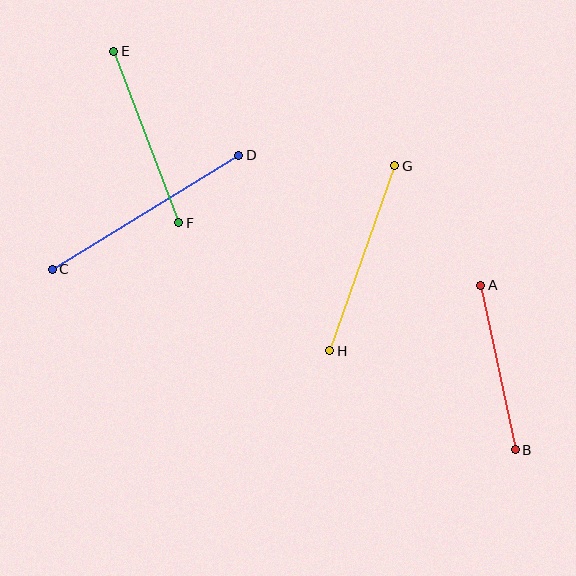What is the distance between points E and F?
The distance is approximately 184 pixels.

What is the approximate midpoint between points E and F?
The midpoint is at approximately (146, 137) pixels.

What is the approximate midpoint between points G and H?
The midpoint is at approximately (362, 258) pixels.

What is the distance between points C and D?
The distance is approximately 219 pixels.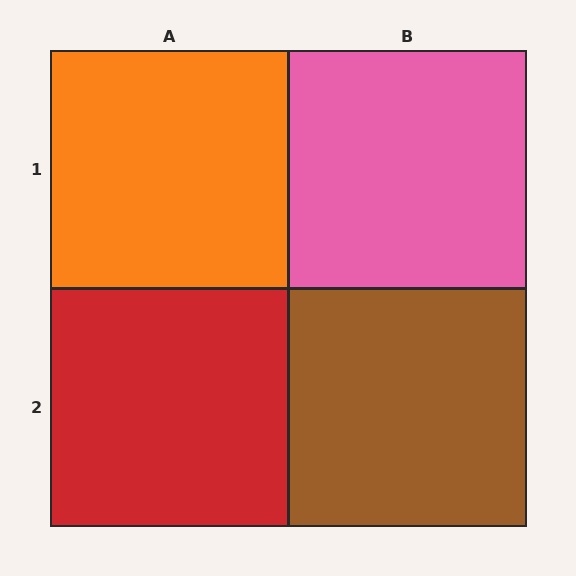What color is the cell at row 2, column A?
Red.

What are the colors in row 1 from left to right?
Orange, pink.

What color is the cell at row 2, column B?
Brown.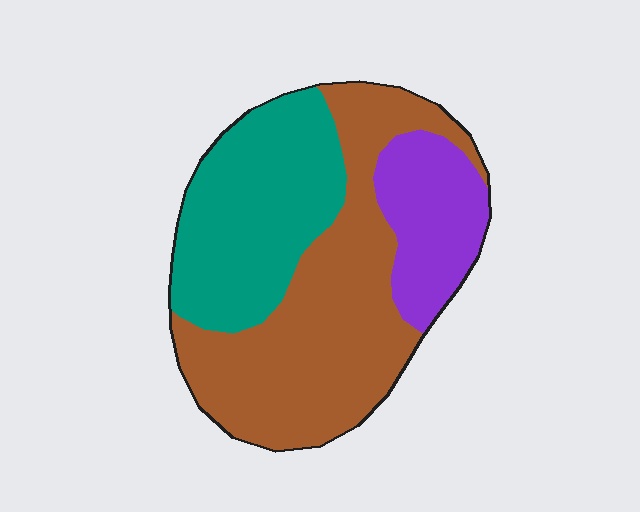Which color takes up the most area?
Brown, at roughly 50%.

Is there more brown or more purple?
Brown.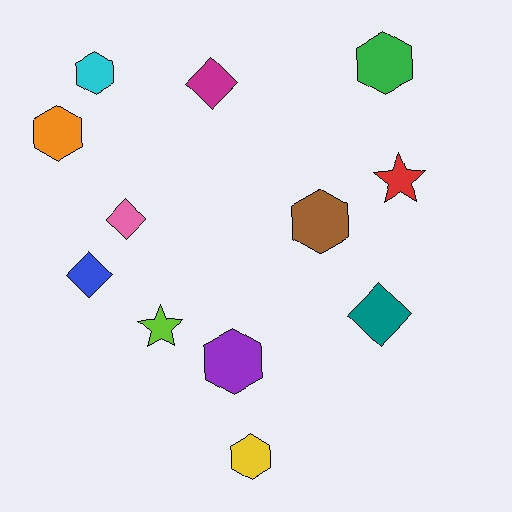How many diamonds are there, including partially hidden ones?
There are 4 diamonds.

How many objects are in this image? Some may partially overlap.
There are 12 objects.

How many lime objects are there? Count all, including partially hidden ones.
There is 1 lime object.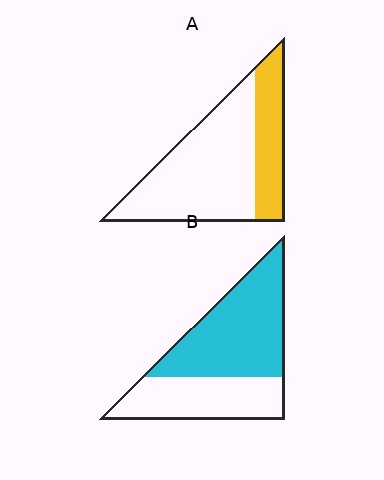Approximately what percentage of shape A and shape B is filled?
A is approximately 30% and B is approximately 60%.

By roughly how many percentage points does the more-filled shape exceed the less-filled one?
By roughly 30 percentage points (B over A).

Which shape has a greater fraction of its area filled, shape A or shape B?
Shape B.